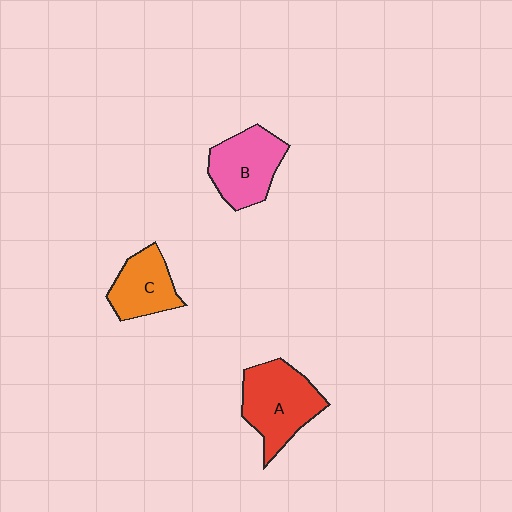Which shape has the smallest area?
Shape C (orange).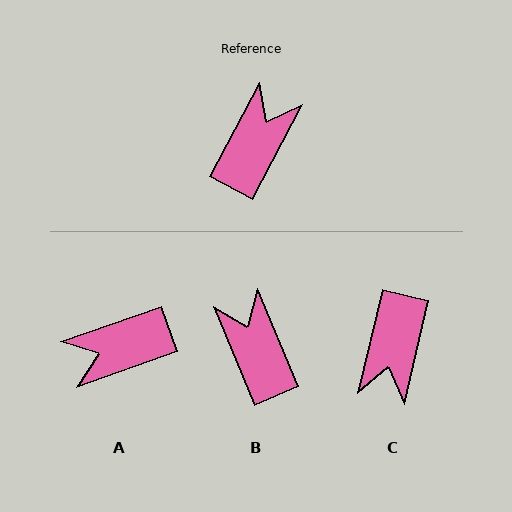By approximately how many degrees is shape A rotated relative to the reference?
Approximately 137 degrees counter-clockwise.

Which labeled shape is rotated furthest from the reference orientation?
C, about 165 degrees away.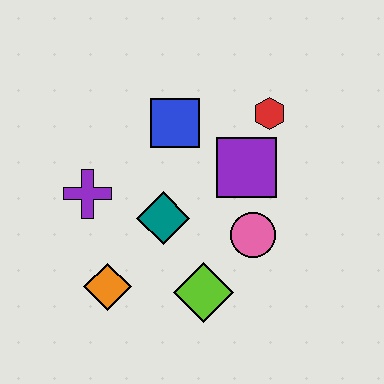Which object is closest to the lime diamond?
The pink circle is closest to the lime diamond.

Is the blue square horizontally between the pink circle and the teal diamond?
Yes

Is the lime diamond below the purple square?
Yes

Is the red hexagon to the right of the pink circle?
Yes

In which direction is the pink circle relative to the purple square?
The pink circle is below the purple square.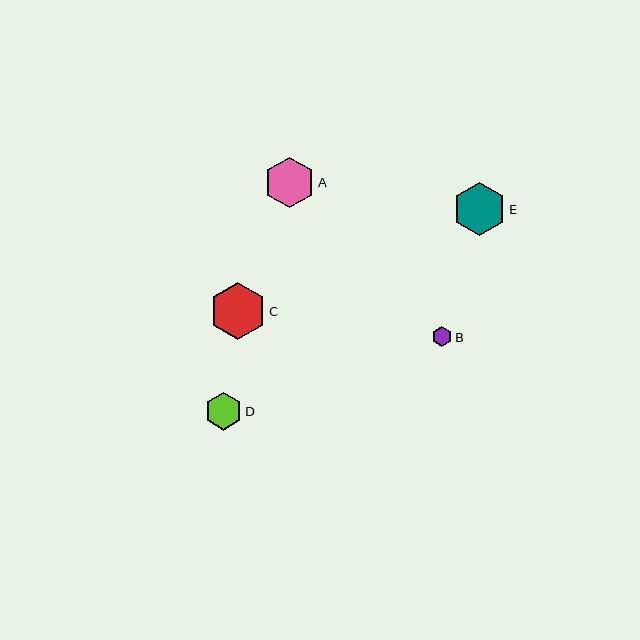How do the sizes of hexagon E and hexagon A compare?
Hexagon E and hexagon A are approximately the same size.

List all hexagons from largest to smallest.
From largest to smallest: C, E, A, D, B.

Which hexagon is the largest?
Hexagon C is the largest with a size of approximately 57 pixels.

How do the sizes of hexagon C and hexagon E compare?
Hexagon C and hexagon E are approximately the same size.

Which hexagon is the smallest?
Hexagon B is the smallest with a size of approximately 20 pixels.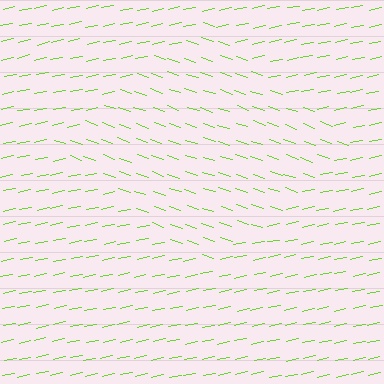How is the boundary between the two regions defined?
The boundary is defined purely by a change in line orientation (approximately 31 degrees difference). All lines are the same color and thickness.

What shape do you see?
I see a diamond.